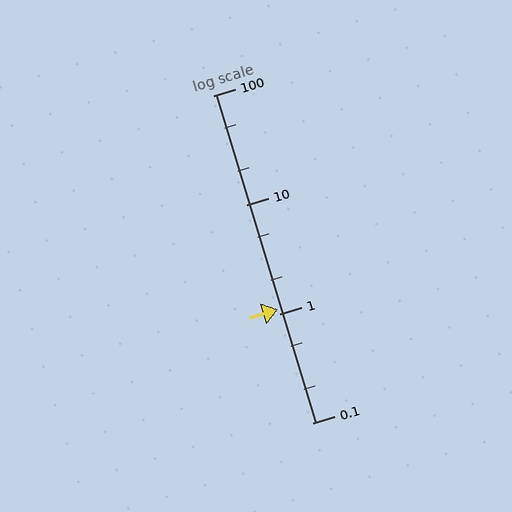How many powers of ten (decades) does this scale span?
The scale spans 3 decades, from 0.1 to 100.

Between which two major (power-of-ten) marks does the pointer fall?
The pointer is between 1 and 10.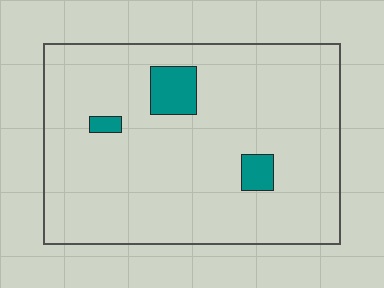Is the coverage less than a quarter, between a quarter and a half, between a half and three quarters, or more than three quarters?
Less than a quarter.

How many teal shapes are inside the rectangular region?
3.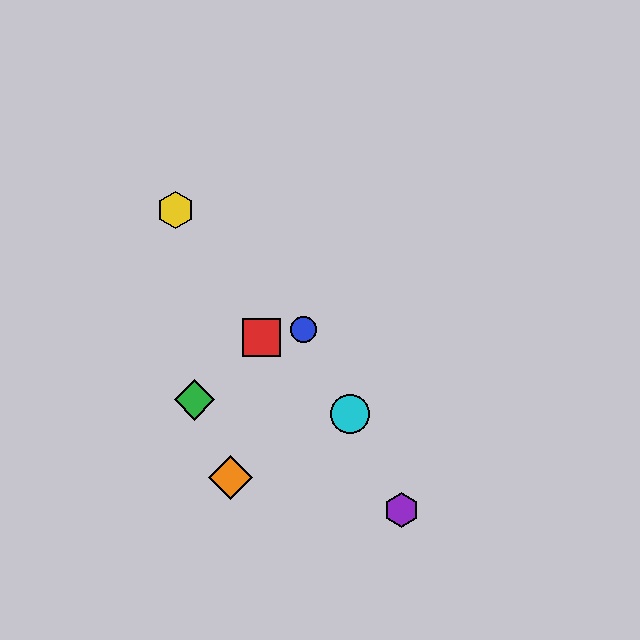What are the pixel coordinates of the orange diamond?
The orange diamond is at (231, 478).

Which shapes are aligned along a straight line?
The blue circle, the purple hexagon, the cyan circle are aligned along a straight line.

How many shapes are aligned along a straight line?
3 shapes (the blue circle, the purple hexagon, the cyan circle) are aligned along a straight line.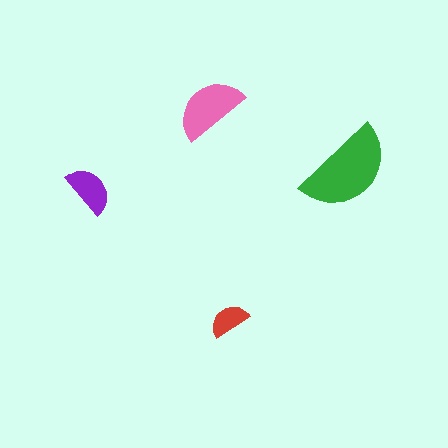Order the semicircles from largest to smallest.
the green one, the pink one, the purple one, the red one.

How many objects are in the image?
There are 4 objects in the image.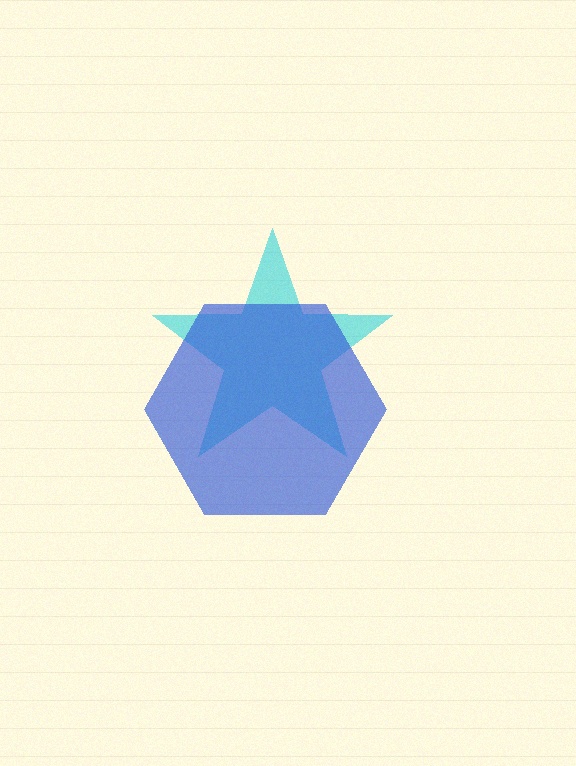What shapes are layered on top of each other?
The layered shapes are: a cyan star, a blue hexagon.